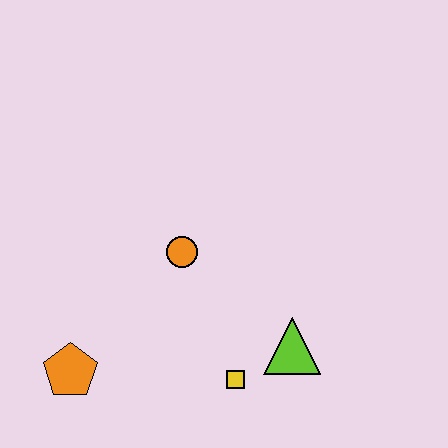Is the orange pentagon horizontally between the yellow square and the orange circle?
No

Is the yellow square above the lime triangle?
No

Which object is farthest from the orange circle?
The orange pentagon is farthest from the orange circle.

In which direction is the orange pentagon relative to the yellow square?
The orange pentagon is to the left of the yellow square.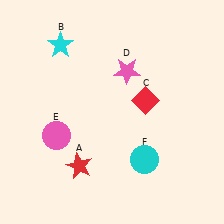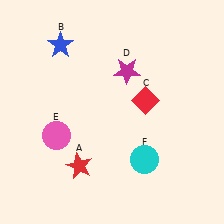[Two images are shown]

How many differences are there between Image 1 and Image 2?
There are 2 differences between the two images.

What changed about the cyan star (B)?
In Image 1, B is cyan. In Image 2, it changed to blue.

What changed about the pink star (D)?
In Image 1, D is pink. In Image 2, it changed to magenta.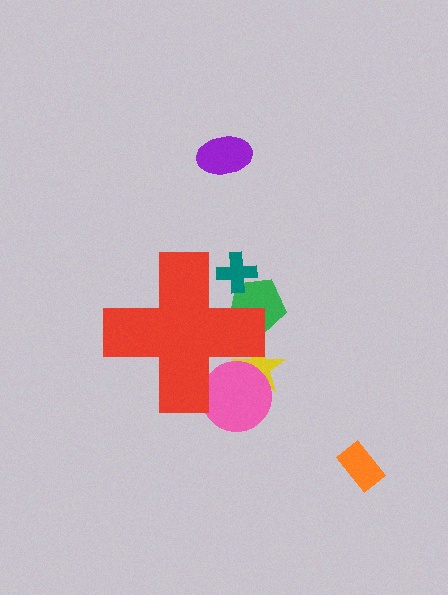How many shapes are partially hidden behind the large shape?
4 shapes are partially hidden.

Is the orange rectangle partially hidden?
No, the orange rectangle is fully visible.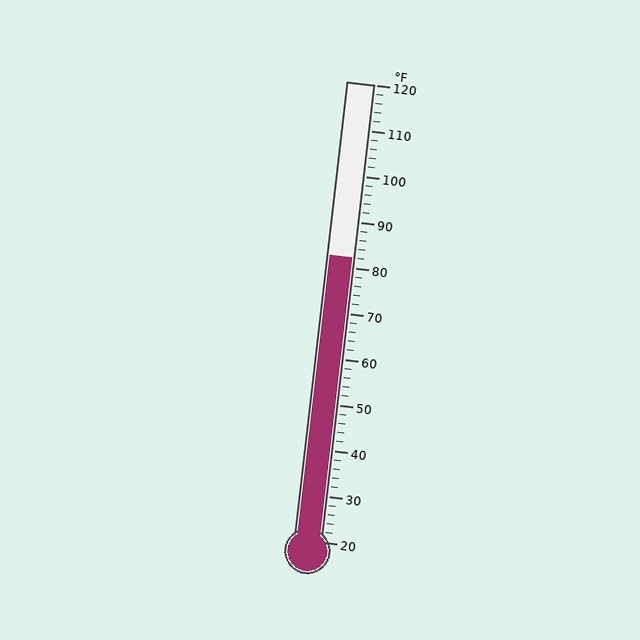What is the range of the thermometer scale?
The thermometer scale ranges from 20°F to 120°F.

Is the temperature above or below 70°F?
The temperature is above 70°F.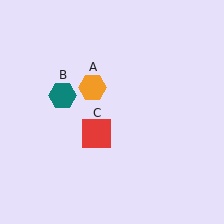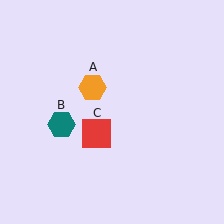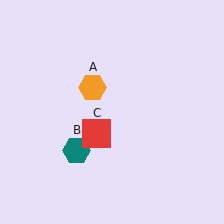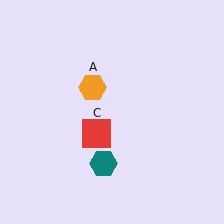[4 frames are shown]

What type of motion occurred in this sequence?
The teal hexagon (object B) rotated counterclockwise around the center of the scene.